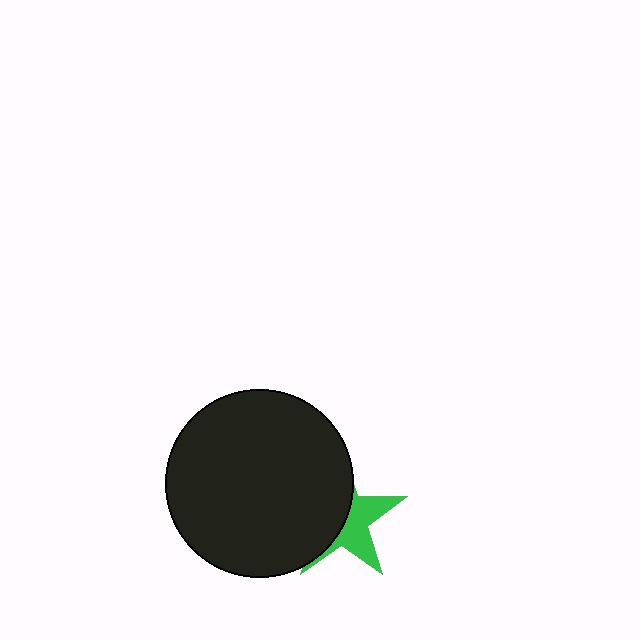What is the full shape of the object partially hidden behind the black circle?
The partially hidden object is a green star.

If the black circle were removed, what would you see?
You would see the complete green star.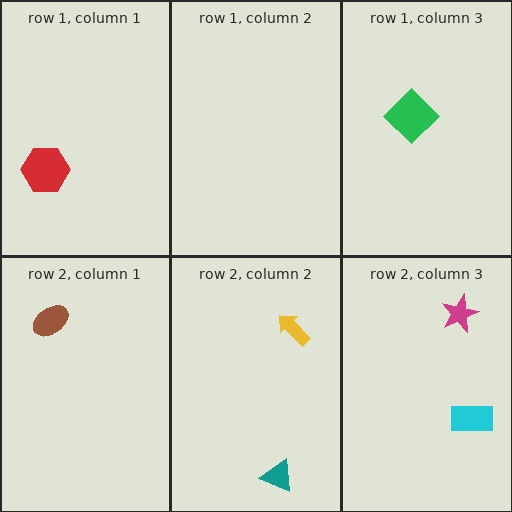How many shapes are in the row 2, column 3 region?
2.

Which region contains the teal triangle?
The row 2, column 2 region.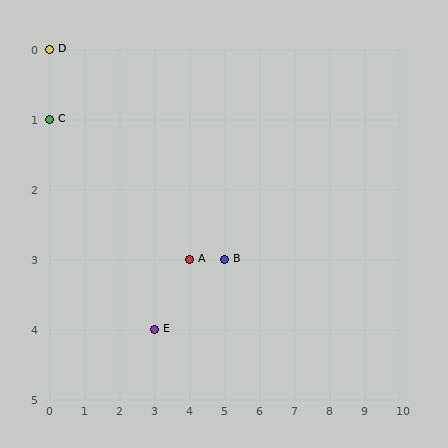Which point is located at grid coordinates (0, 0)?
Point D is at (0, 0).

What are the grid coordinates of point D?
Point D is at grid coordinates (0, 0).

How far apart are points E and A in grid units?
Points E and A are 1 column and 1 row apart (about 1.4 grid units diagonally).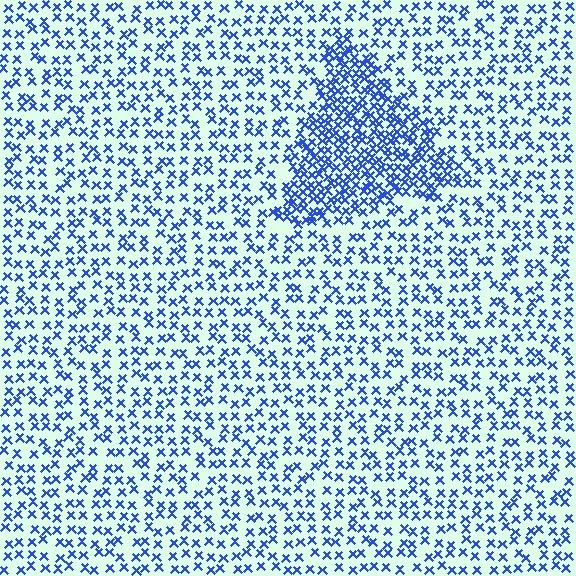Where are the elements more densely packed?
The elements are more densely packed inside the triangle boundary.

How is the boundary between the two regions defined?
The boundary is defined by a change in element density (approximately 2.2x ratio). All elements are the same color, size, and shape.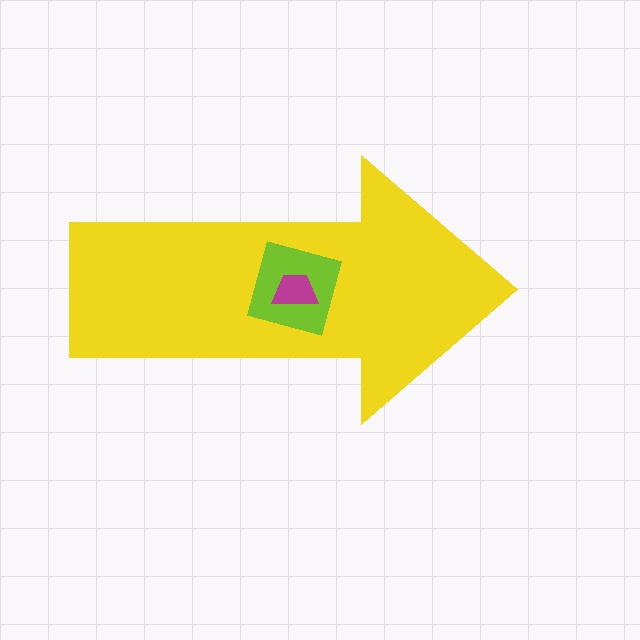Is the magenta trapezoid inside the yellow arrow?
Yes.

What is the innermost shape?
The magenta trapezoid.